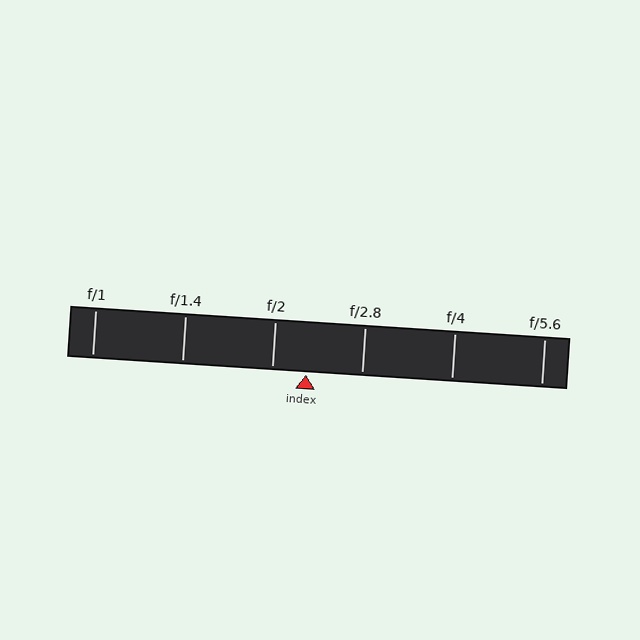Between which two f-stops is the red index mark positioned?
The index mark is between f/2 and f/2.8.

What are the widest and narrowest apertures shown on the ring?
The widest aperture shown is f/1 and the narrowest is f/5.6.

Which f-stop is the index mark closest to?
The index mark is closest to f/2.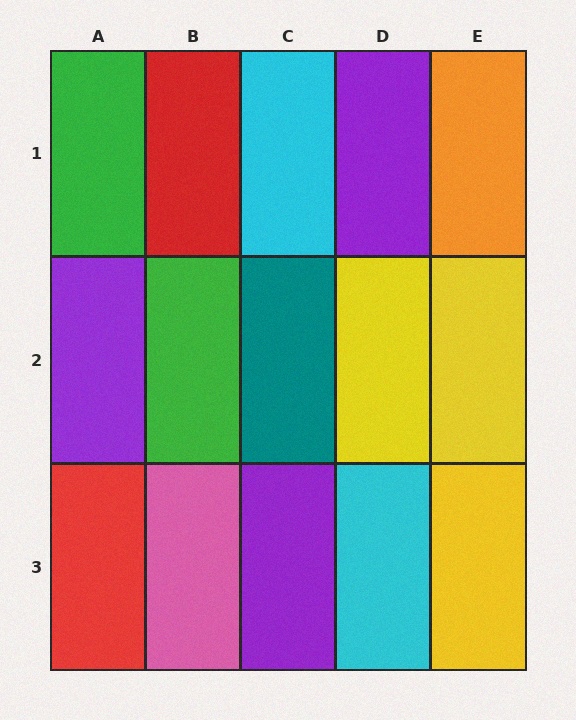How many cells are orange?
1 cell is orange.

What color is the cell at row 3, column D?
Cyan.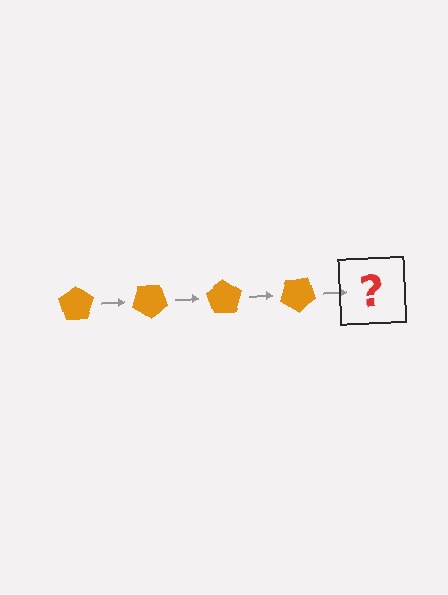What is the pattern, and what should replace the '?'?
The pattern is that the pentagon rotates 35 degrees each step. The '?' should be an orange pentagon rotated 140 degrees.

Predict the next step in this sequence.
The next step is an orange pentagon rotated 140 degrees.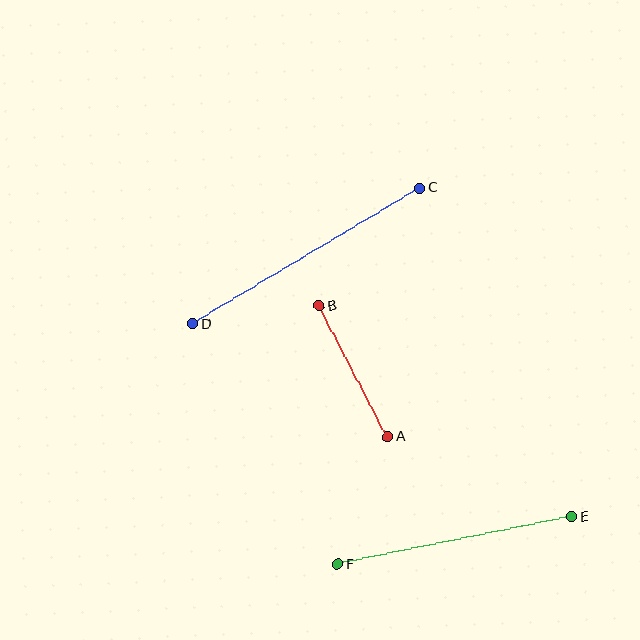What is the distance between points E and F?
The distance is approximately 239 pixels.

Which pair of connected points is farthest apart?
Points C and D are farthest apart.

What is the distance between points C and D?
The distance is approximately 264 pixels.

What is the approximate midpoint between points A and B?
The midpoint is at approximately (353, 371) pixels.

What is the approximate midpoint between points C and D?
The midpoint is at approximately (306, 256) pixels.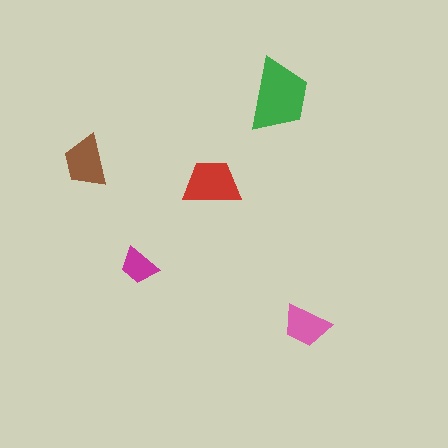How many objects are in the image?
There are 5 objects in the image.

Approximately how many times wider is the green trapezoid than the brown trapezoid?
About 1.5 times wider.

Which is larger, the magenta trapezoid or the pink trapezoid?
The pink one.